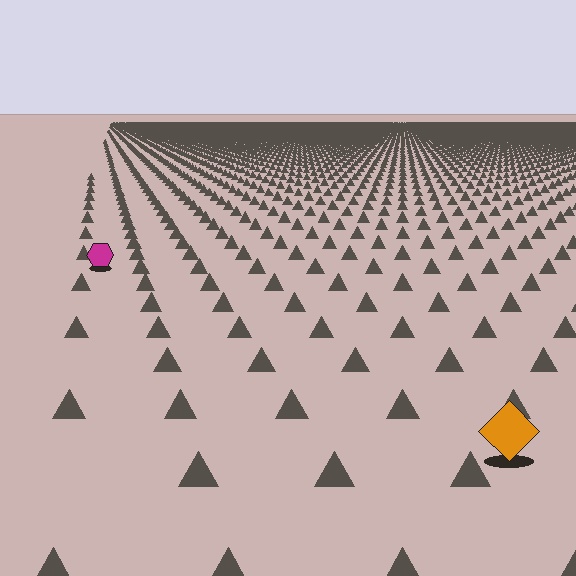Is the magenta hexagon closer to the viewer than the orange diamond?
No. The orange diamond is closer — you can tell from the texture gradient: the ground texture is coarser near it.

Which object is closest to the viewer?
The orange diamond is closest. The texture marks near it are larger and more spread out.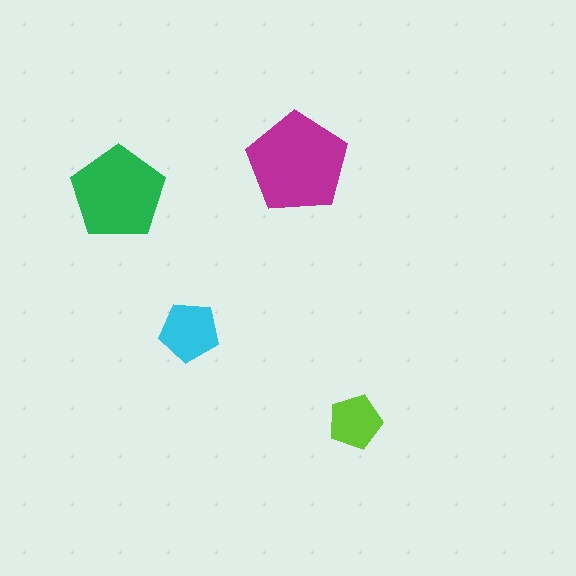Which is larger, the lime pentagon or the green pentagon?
The green one.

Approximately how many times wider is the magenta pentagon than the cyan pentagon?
About 1.5 times wider.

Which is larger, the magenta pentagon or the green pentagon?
The magenta one.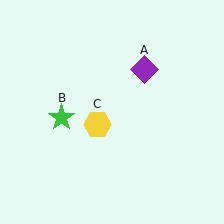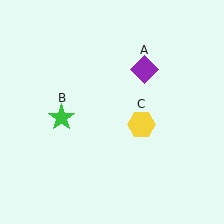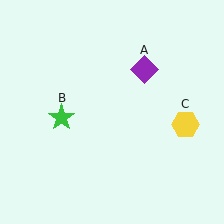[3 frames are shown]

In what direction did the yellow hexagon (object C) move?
The yellow hexagon (object C) moved right.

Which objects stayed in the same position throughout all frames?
Purple diamond (object A) and green star (object B) remained stationary.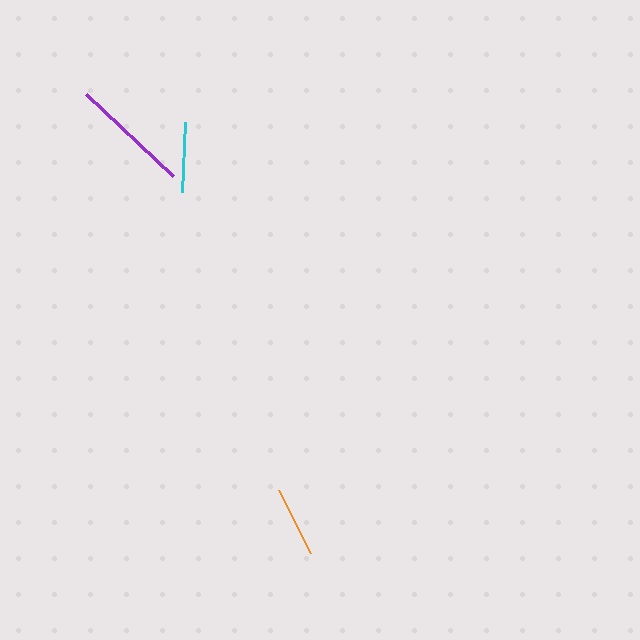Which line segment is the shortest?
The cyan line is the shortest at approximately 69 pixels.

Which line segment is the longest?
The purple line is the longest at approximately 120 pixels.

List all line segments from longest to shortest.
From longest to shortest: purple, orange, cyan.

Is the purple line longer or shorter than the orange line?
The purple line is longer than the orange line.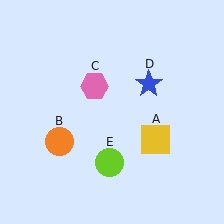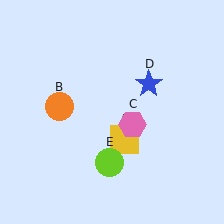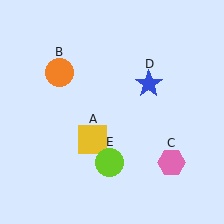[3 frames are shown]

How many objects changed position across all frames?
3 objects changed position: yellow square (object A), orange circle (object B), pink hexagon (object C).